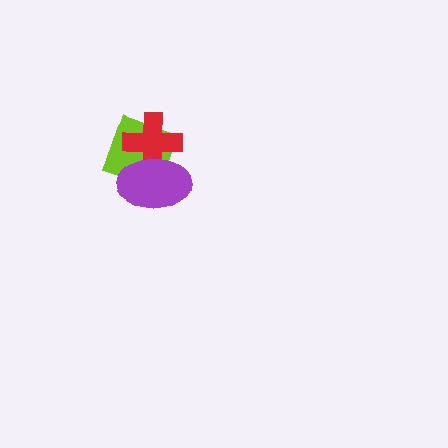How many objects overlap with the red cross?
2 objects overlap with the red cross.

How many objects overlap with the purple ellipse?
2 objects overlap with the purple ellipse.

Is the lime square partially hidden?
Yes, it is partially covered by another shape.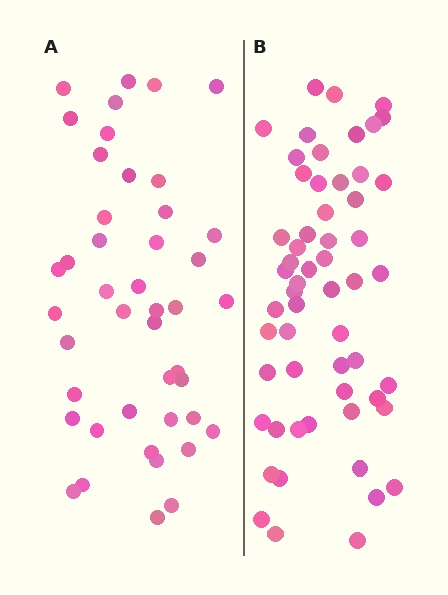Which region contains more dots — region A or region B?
Region B (the right region) has more dots.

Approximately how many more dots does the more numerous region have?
Region B has approximately 15 more dots than region A.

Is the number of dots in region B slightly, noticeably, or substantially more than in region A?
Region B has noticeably more, but not dramatically so. The ratio is roughly 1.3 to 1.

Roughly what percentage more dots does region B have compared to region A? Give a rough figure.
About 30% more.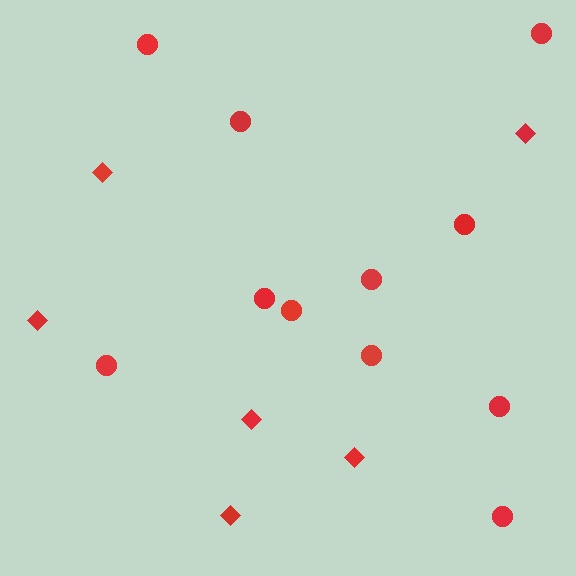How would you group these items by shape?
There are 2 groups: one group of circles (11) and one group of diamonds (6).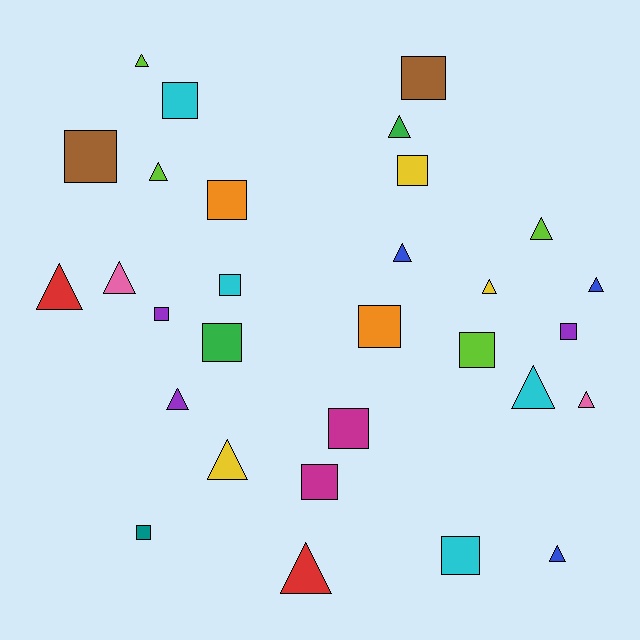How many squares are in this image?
There are 15 squares.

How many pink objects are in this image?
There are 2 pink objects.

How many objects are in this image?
There are 30 objects.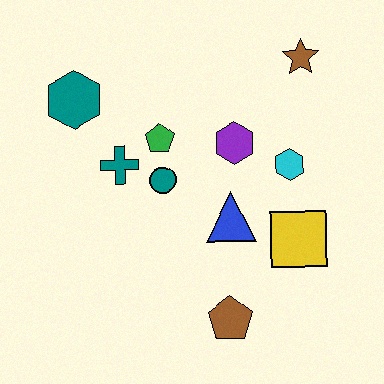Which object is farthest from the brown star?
The brown pentagon is farthest from the brown star.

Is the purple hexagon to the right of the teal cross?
Yes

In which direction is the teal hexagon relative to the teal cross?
The teal hexagon is above the teal cross.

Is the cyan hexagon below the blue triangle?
No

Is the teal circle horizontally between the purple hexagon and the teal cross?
Yes